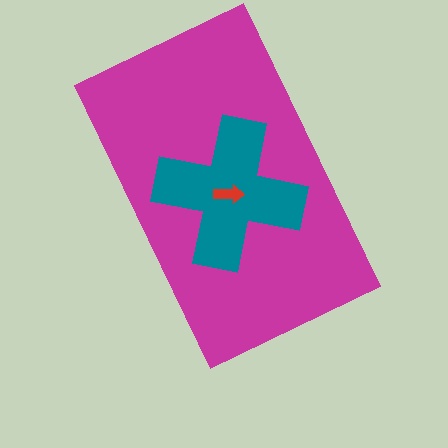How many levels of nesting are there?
3.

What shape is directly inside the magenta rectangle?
The teal cross.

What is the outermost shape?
The magenta rectangle.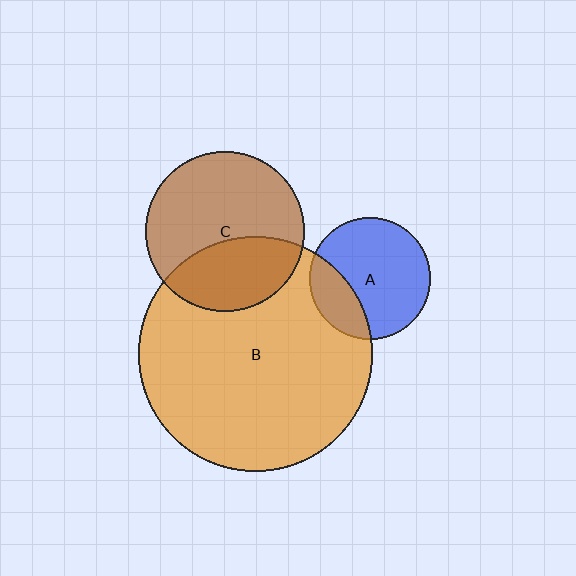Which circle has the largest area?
Circle B (orange).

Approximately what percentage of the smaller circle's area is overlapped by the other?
Approximately 25%.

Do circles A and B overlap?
Yes.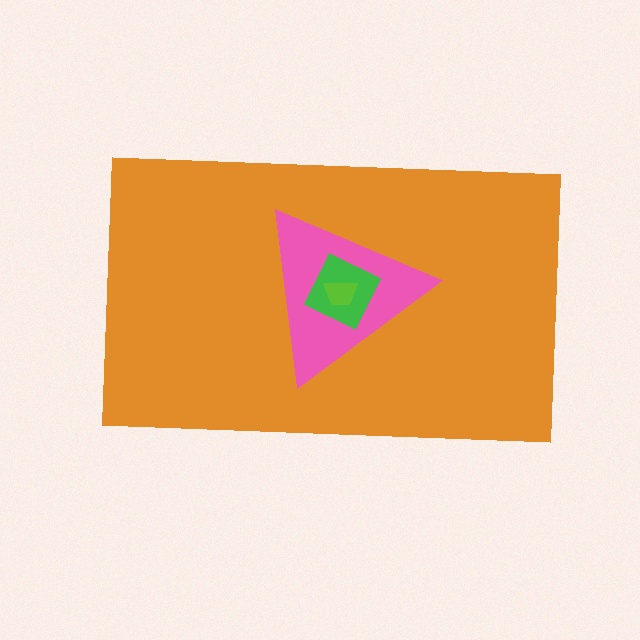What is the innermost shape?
The lime trapezoid.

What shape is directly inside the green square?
The lime trapezoid.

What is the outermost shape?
The orange rectangle.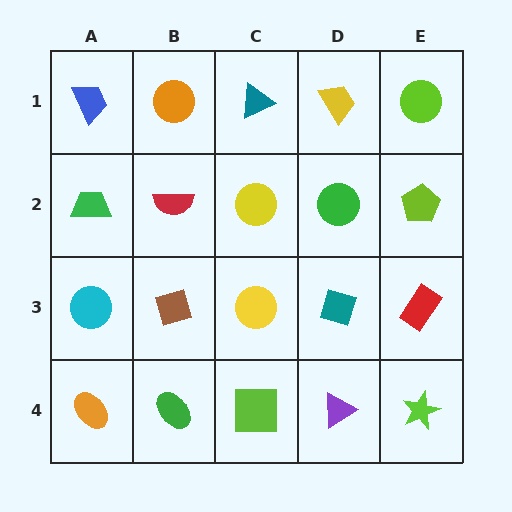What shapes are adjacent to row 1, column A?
A green trapezoid (row 2, column A), an orange circle (row 1, column B).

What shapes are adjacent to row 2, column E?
A lime circle (row 1, column E), a red rectangle (row 3, column E), a green circle (row 2, column D).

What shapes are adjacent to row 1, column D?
A green circle (row 2, column D), a teal triangle (row 1, column C), a lime circle (row 1, column E).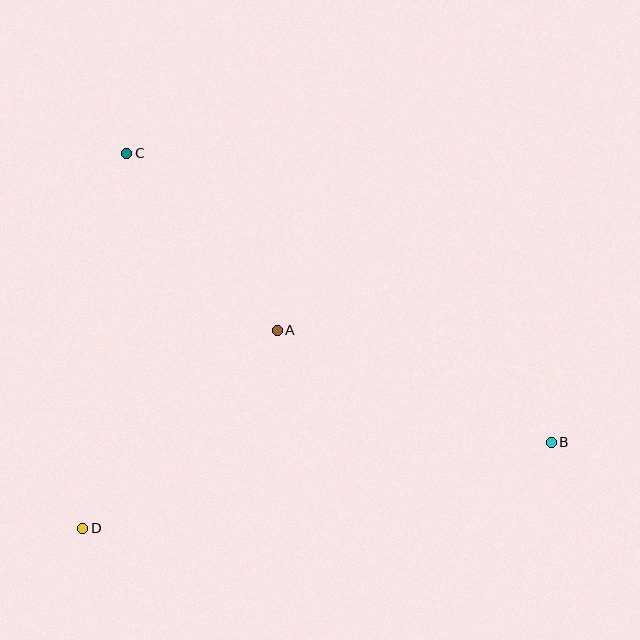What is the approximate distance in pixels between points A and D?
The distance between A and D is approximately 278 pixels.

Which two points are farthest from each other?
Points B and C are farthest from each other.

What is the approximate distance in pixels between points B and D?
The distance between B and D is approximately 476 pixels.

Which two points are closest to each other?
Points A and C are closest to each other.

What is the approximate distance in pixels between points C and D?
The distance between C and D is approximately 378 pixels.